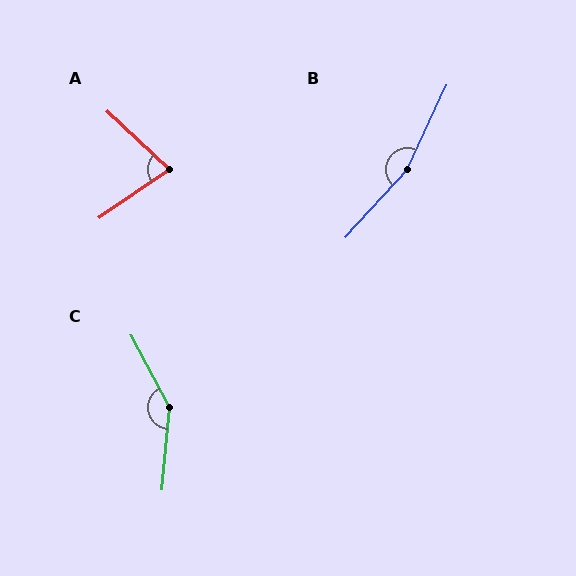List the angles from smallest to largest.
A (78°), C (147°), B (163°).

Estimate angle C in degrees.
Approximately 147 degrees.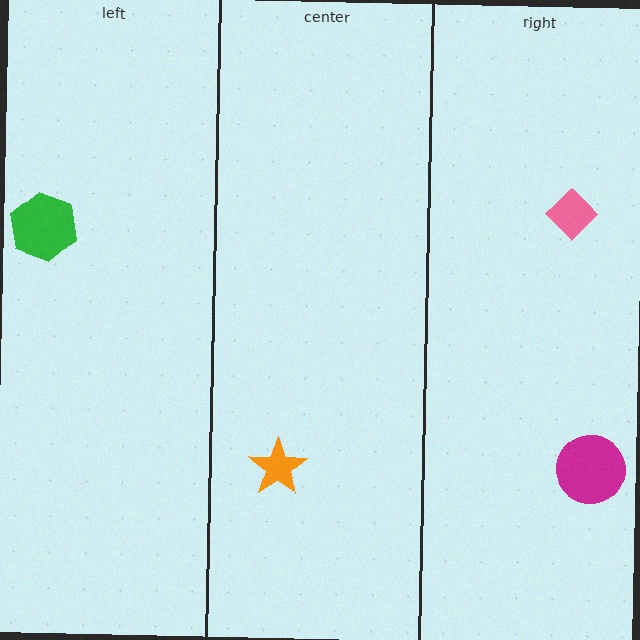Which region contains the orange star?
The center region.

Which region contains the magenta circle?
The right region.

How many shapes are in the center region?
1.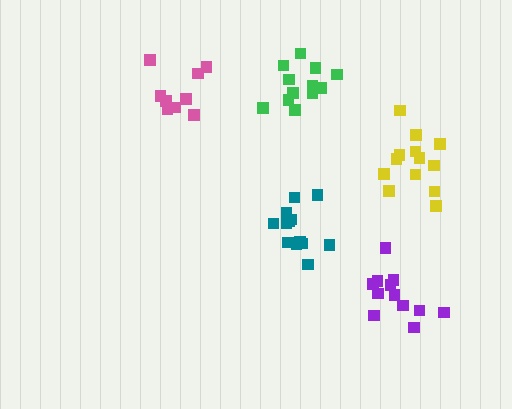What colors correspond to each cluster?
The clusters are colored: green, teal, pink, yellow, purple.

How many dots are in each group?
Group 1: 12 dots, Group 2: 13 dots, Group 3: 9 dots, Group 4: 13 dots, Group 5: 12 dots (59 total).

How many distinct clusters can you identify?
There are 5 distinct clusters.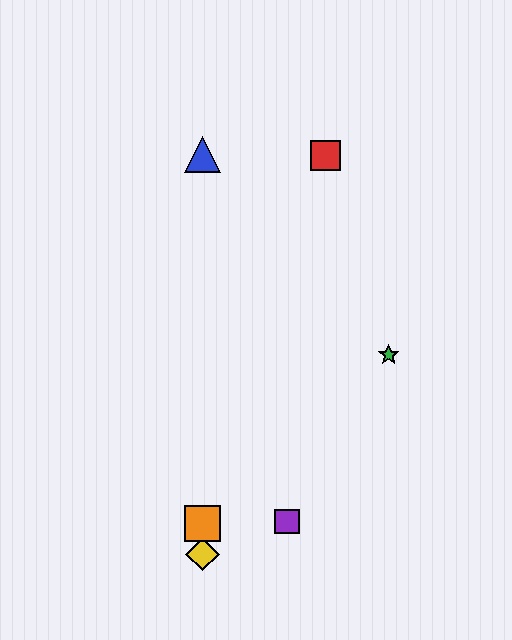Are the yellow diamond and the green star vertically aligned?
No, the yellow diamond is at x≈202 and the green star is at x≈389.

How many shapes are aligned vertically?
3 shapes (the blue triangle, the yellow diamond, the orange square) are aligned vertically.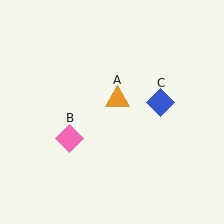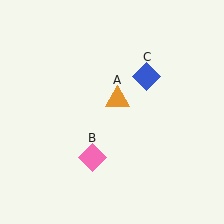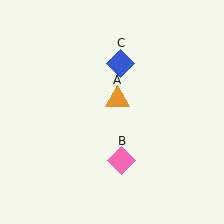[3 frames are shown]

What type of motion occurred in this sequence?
The pink diamond (object B), blue diamond (object C) rotated counterclockwise around the center of the scene.